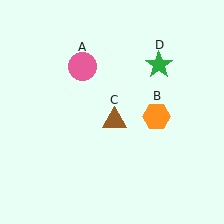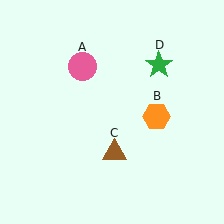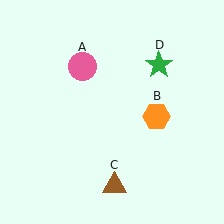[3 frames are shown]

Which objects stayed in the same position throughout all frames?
Pink circle (object A) and orange hexagon (object B) and green star (object D) remained stationary.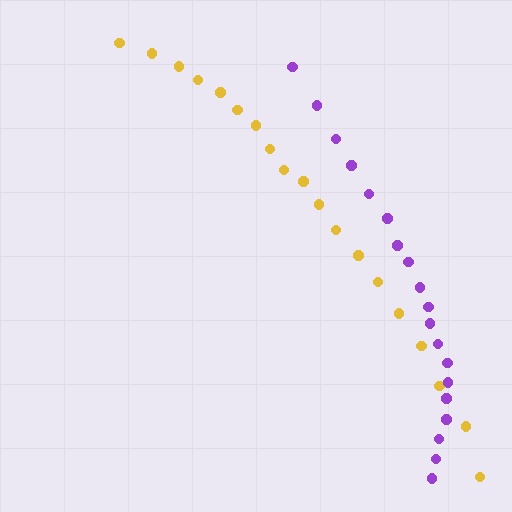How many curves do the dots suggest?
There are 2 distinct paths.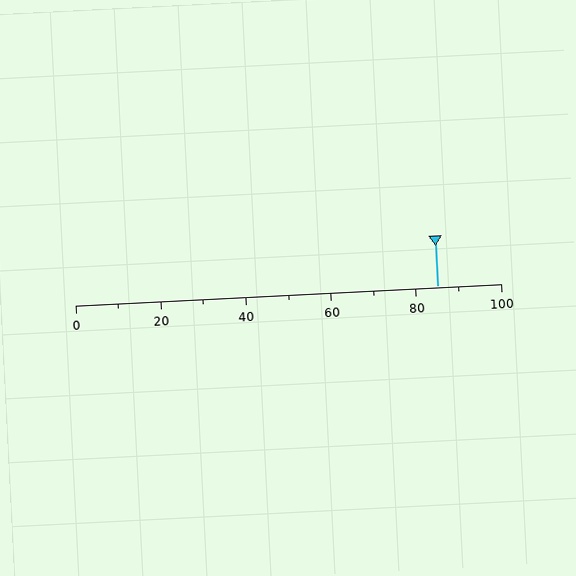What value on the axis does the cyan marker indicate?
The marker indicates approximately 85.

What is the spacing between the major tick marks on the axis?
The major ticks are spaced 20 apart.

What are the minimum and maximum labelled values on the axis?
The axis runs from 0 to 100.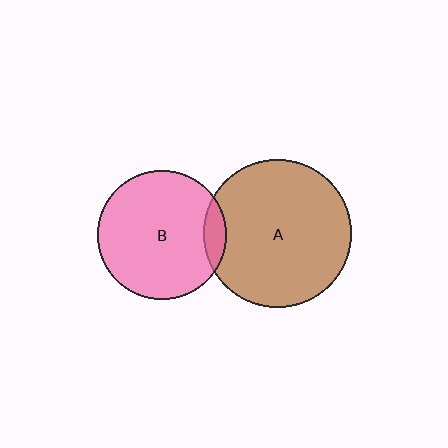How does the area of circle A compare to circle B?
Approximately 1.3 times.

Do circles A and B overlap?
Yes.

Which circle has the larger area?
Circle A (brown).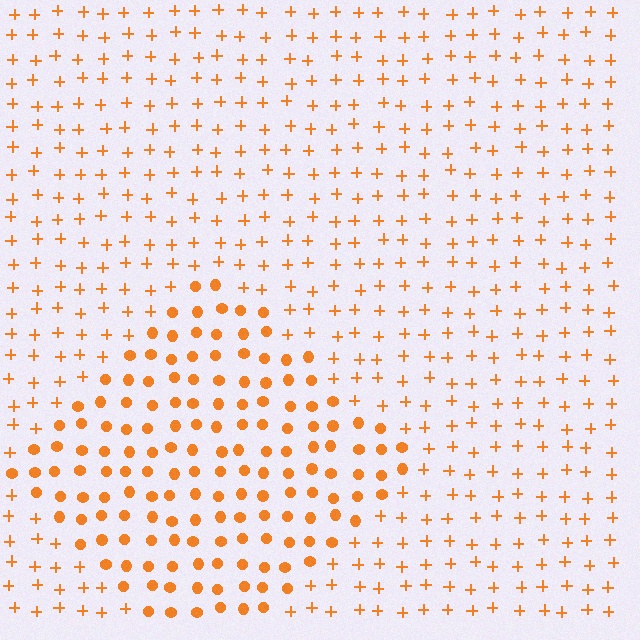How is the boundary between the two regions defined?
The boundary is defined by a change in element shape: circles inside vs. plus signs outside. All elements share the same color and spacing.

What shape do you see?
I see a diamond.